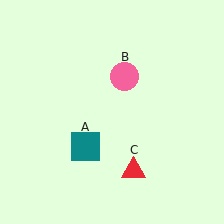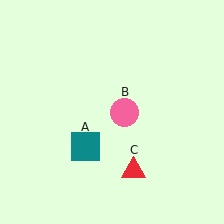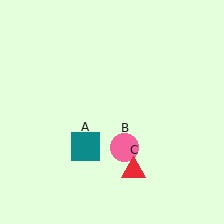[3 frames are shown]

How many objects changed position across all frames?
1 object changed position: pink circle (object B).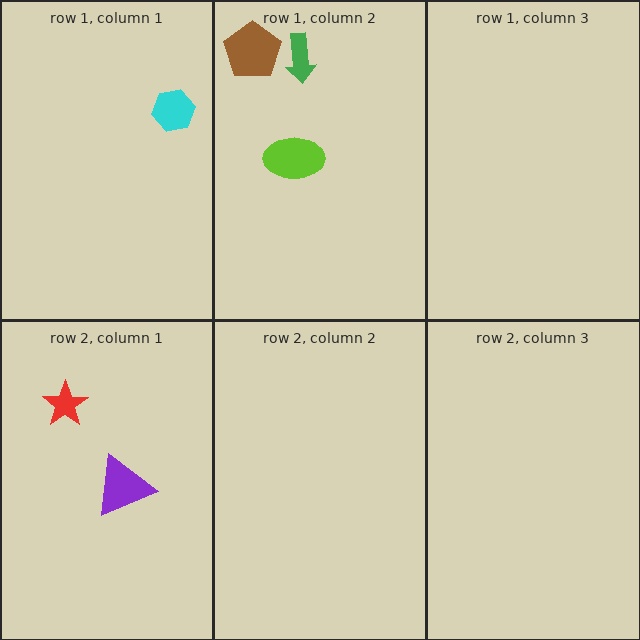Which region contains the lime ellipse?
The row 1, column 2 region.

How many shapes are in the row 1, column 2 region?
3.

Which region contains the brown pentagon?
The row 1, column 2 region.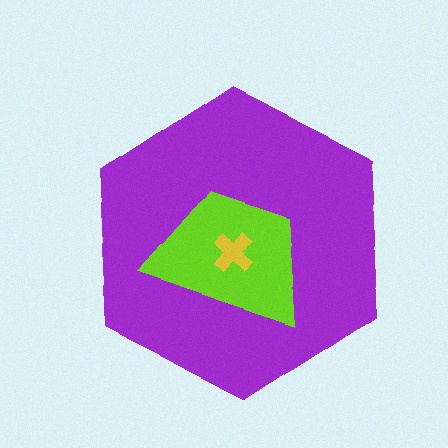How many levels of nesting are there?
3.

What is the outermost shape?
The purple hexagon.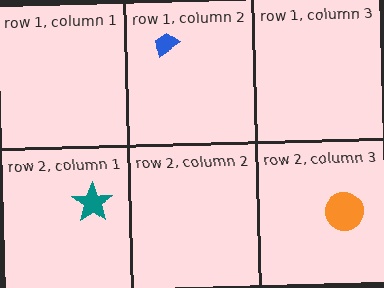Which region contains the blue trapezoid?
The row 1, column 2 region.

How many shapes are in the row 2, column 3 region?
1.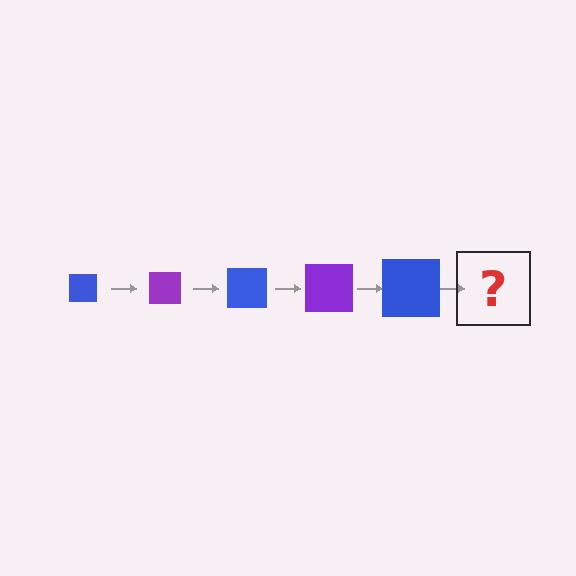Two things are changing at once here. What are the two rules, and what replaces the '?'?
The two rules are that the square grows larger each step and the color cycles through blue and purple. The '?' should be a purple square, larger than the previous one.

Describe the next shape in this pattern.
It should be a purple square, larger than the previous one.